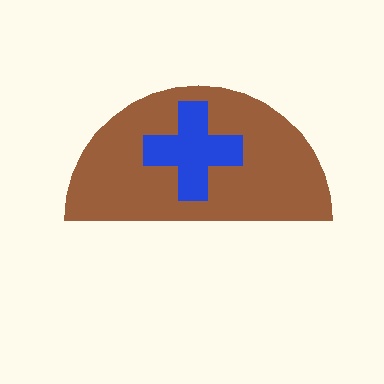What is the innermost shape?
The blue cross.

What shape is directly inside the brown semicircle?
The blue cross.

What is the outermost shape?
The brown semicircle.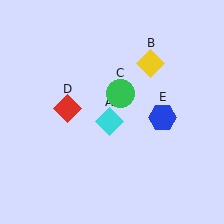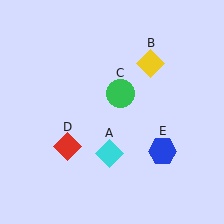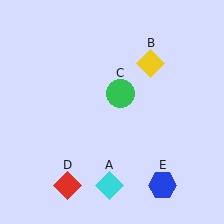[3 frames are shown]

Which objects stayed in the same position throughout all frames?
Yellow diamond (object B) and green circle (object C) remained stationary.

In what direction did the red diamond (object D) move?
The red diamond (object D) moved down.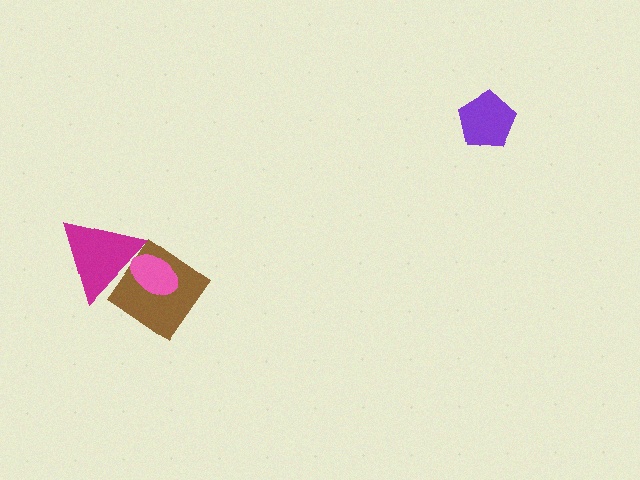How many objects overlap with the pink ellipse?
2 objects overlap with the pink ellipse.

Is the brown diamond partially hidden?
Yes, it is partially covered by another shape.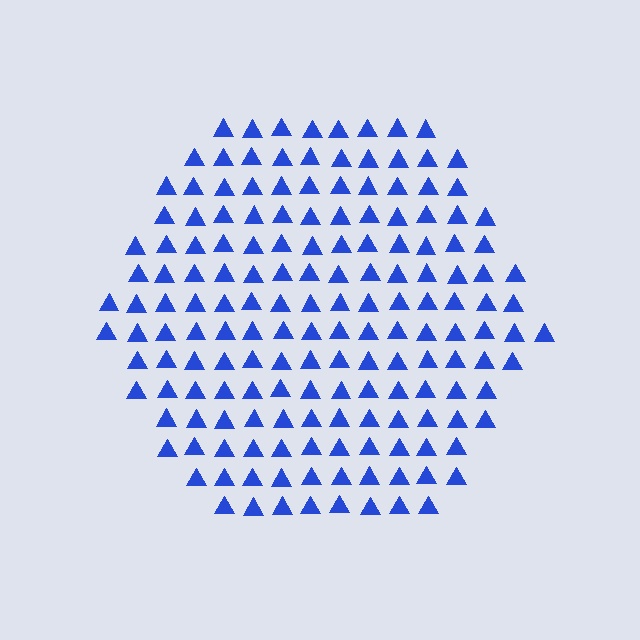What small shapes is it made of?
It is made of small triangles.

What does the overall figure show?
The overall figure shows a hexagon.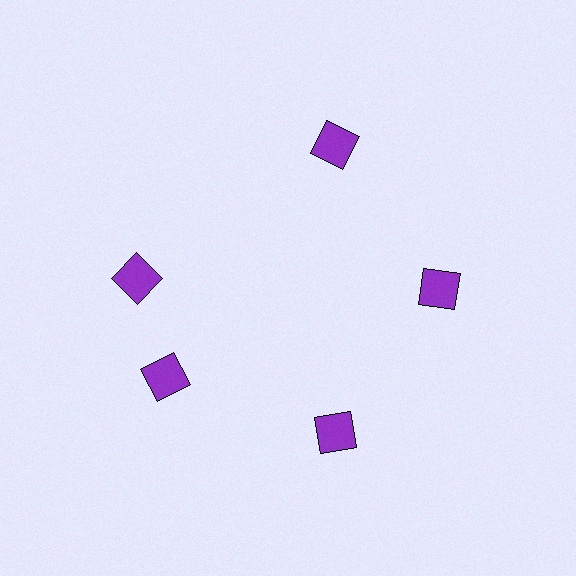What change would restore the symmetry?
The symmetry would be restored by rotating it back into even spacing with its neighbors so that all 5 squares sit at equal angles and equal distance from the center.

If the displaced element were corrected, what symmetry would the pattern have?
It would have 5-fold rotational symmetry — the pattern would map onto itself every 72 degrees.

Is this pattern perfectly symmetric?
No. The 5 purple squares are arranged in a ring, but one element near the 10 o'clock position is rotated out of alignment along the ring, breaking the 5-fold rotational symmetry.